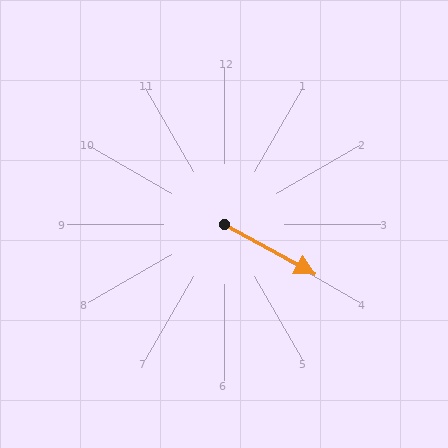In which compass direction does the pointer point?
Southeast.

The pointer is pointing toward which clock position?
Roughly 4 o'clock.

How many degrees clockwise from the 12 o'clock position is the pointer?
Approximately 119 degrees.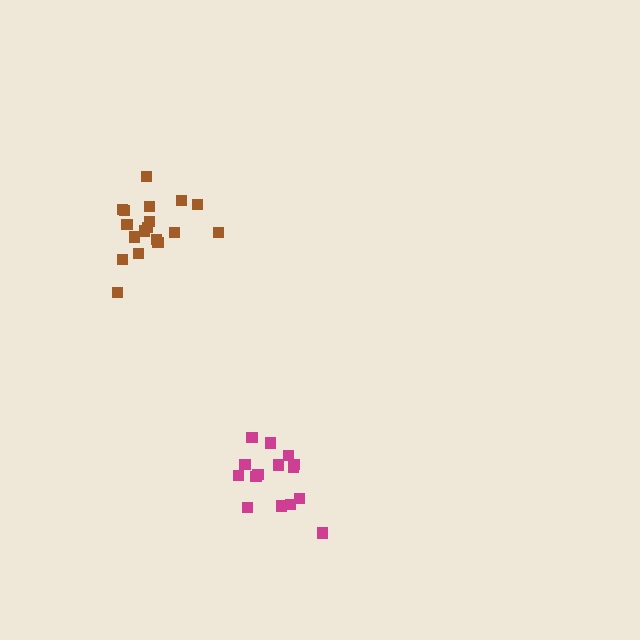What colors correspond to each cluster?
The clusters are colored: magenta, brown.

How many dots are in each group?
Group 1: 15 dots, Group 2: 18 dots (33 total).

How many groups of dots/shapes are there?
There are 2 groups.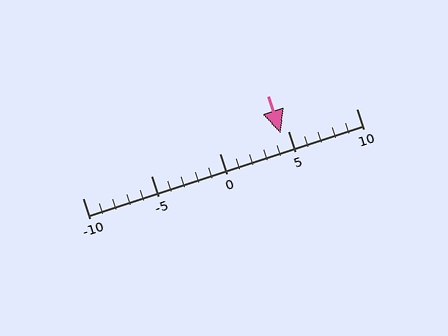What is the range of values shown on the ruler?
The ruler shows values from -10 to 10.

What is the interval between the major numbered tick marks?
The major tick marks are spaced 5 units apart.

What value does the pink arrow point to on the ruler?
The pink arrow points to approximately 4.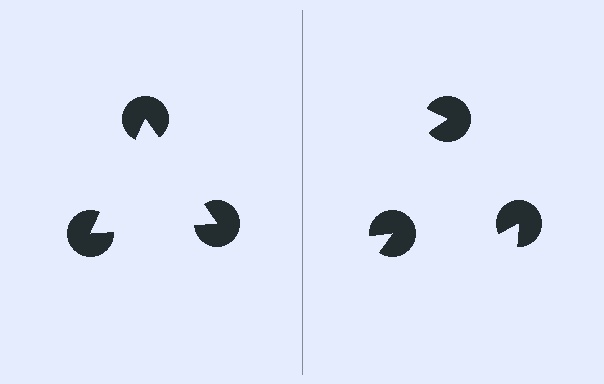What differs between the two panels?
The pac-man discs are positioned identically on both sides; only the wedge orientations differ. On the left they align to a triangle; on the right they are misaligned.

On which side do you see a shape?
An illusory triangle appears on the left side. On the right side the wedge cuts are rotated, so no coherent shape forms.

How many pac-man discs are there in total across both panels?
6 — 3 on each side.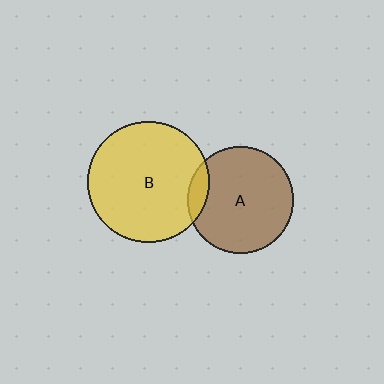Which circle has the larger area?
Circle B (yellow).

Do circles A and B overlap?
Yes.